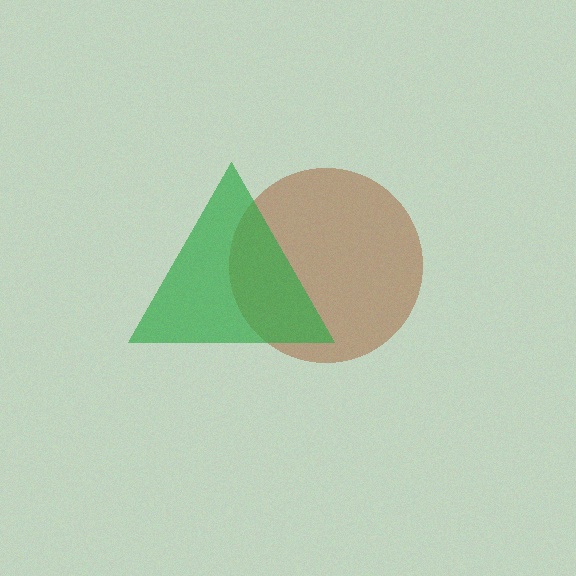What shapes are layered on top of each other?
The layered shapes are: a brown circle, a green triangle.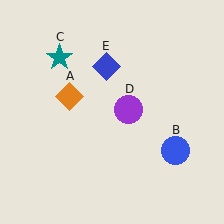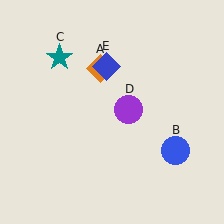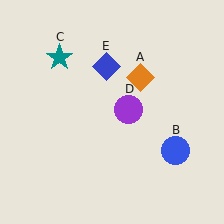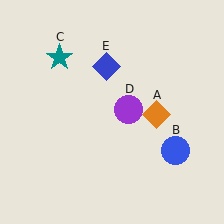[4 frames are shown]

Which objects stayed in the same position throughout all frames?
Blue circle (object B) and teal star (object C) and purple circle (object D) and blue diamond (object E) remained stationary.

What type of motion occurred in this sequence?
The orange diamond (object A) rotated clockwise around the center of the scene.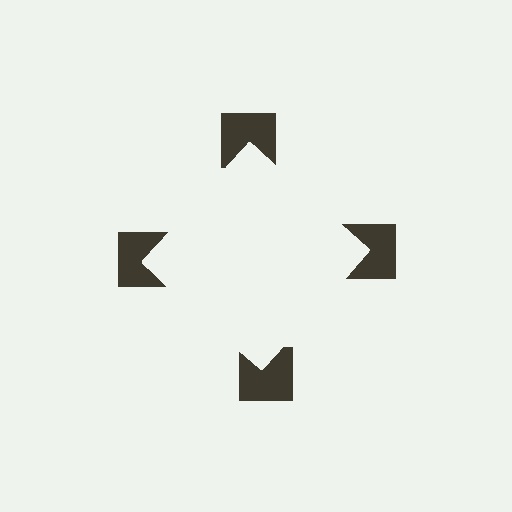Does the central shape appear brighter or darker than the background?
It typically appears slightly brighter than the background, even though no actual brightness change is drawn.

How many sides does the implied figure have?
4 sides.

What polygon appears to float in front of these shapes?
An illusory square — its edges are inferred from the aligned wedge cuts in the notched squares, not physically drawn.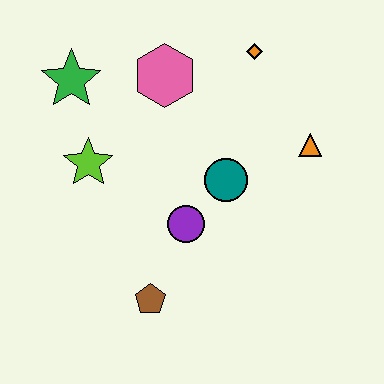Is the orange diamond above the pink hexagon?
Yes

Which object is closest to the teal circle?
The purple circle is closest to the teal circle.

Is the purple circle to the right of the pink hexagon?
Yes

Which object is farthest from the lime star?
The orange triangle is farthest from the lime star.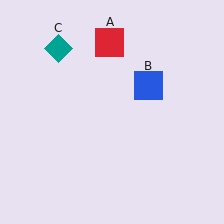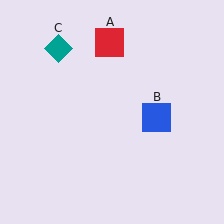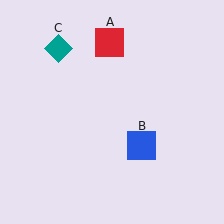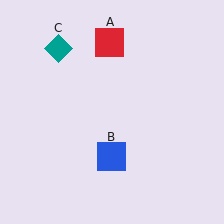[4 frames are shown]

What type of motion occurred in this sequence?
The blue square (object B) rotated clockwise around the center of the scene.